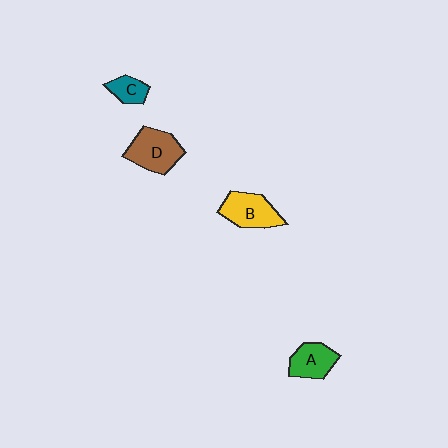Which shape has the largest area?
Shape D (brown).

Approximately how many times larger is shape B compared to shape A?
Approximately 1.2 times.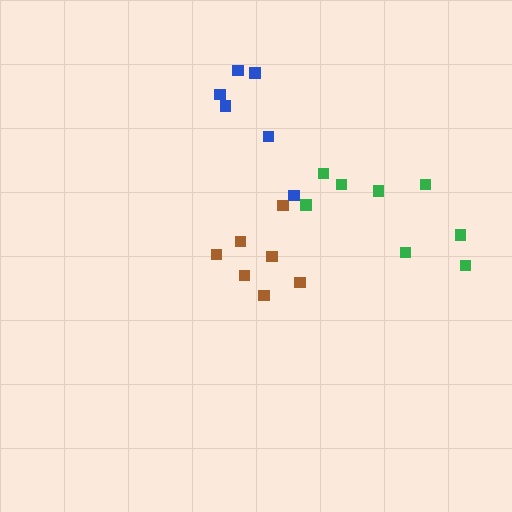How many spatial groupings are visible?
There are 3 spatial groupings.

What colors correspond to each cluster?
The clusters are colored: brown, blue, green.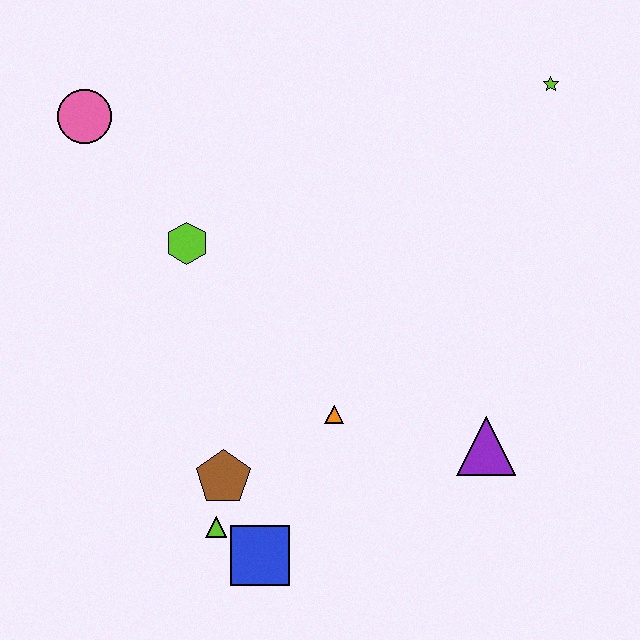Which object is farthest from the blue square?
The lime star is farthest from the blue square.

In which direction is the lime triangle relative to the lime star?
The lime triangle is below the lime star.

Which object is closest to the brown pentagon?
The lime triangle is closest to the brown pentagon.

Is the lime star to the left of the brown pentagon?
No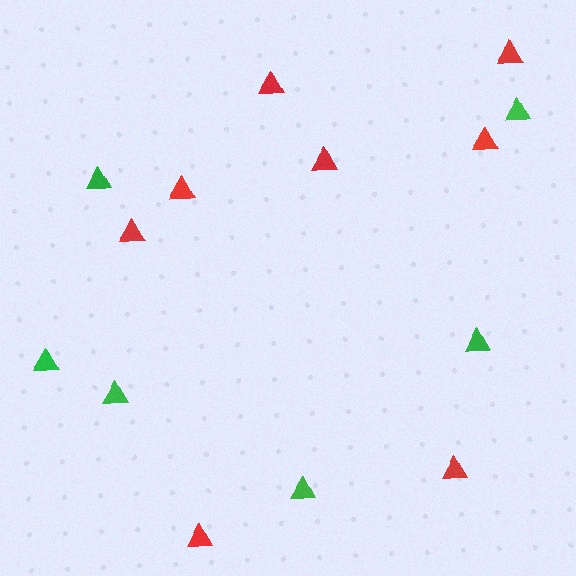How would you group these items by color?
There are 2 groups: one group of green triangles (6) and one group of red triangles (8).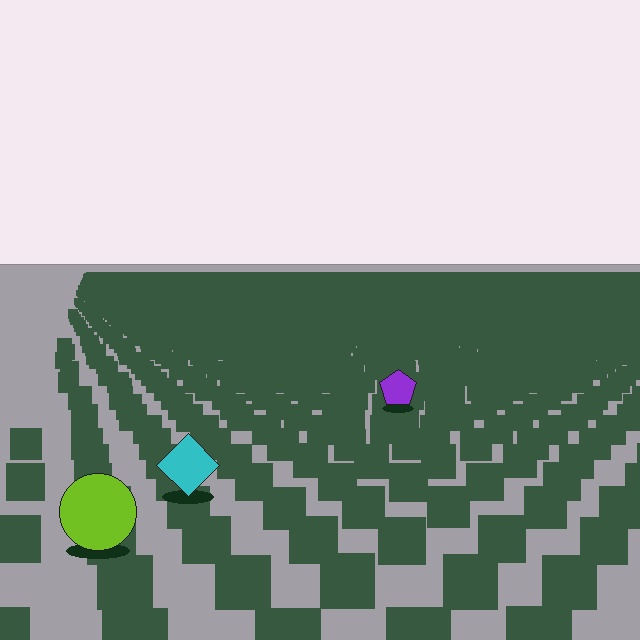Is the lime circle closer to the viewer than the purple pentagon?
Yes. The lime circle is closer — you can tell from the texture gradient: the ground texture is coarser near it.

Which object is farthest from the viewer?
The purple pentagon is farthest from the viewer. It appears smaller and the ground texture around it is denser.